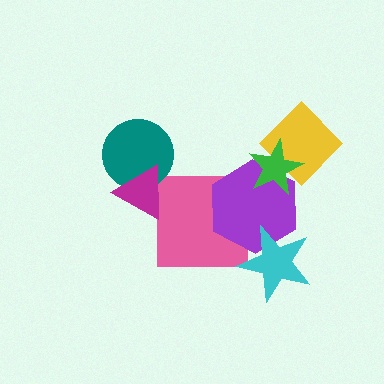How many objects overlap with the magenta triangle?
2 objects overlap with the magenta triangle.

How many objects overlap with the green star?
2 objects overlap with the green star.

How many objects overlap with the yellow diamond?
2 objects overlap with the yellow diamond.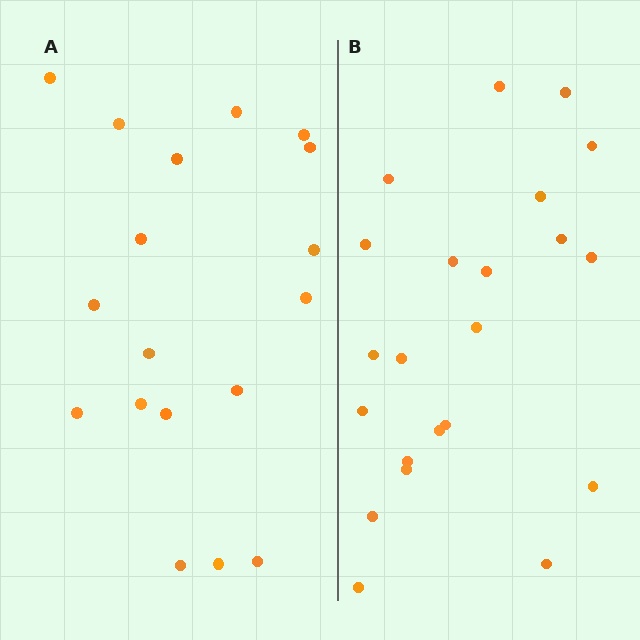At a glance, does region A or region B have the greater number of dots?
Region B (the right region) has more dots.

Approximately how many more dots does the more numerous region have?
Region B has about 4 more dots than region A.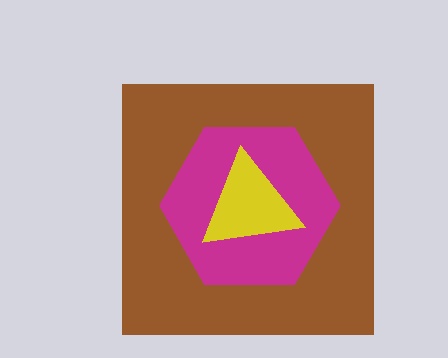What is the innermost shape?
The yellow triangle.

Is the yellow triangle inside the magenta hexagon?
Yes.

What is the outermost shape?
The brown square.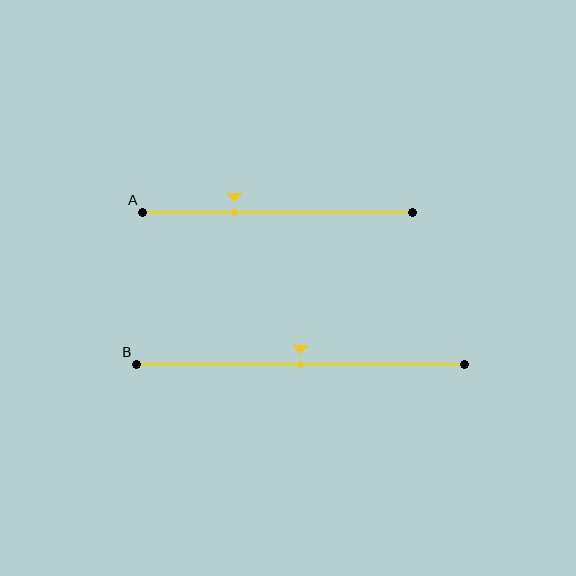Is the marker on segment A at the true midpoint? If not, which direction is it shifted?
No, the marker on segment A is shifted to the left by about 16% of the segment length.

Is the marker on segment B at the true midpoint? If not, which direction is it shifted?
Yes, the marker on segment B is at the true midpoint.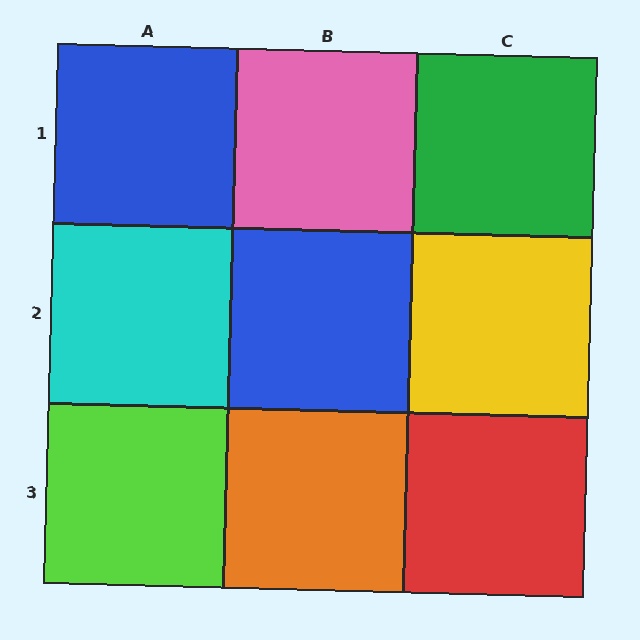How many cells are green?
1 cell is green.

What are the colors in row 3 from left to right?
Lime, orange, red.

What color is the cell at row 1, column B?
Pink.